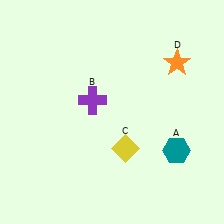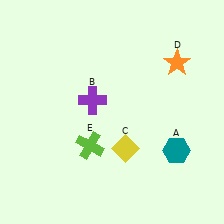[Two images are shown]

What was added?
A lime cross (E) was added in Image 2.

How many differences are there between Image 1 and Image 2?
There is 1 difference between the two images.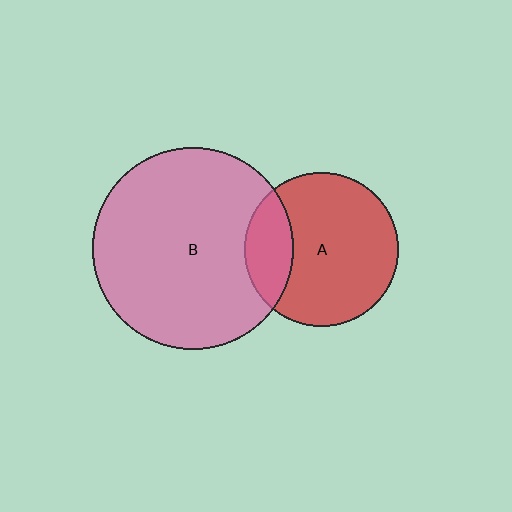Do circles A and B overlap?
Yes.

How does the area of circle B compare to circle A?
Approximately 1.7 times.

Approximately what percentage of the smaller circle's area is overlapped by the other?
Approximately 20%.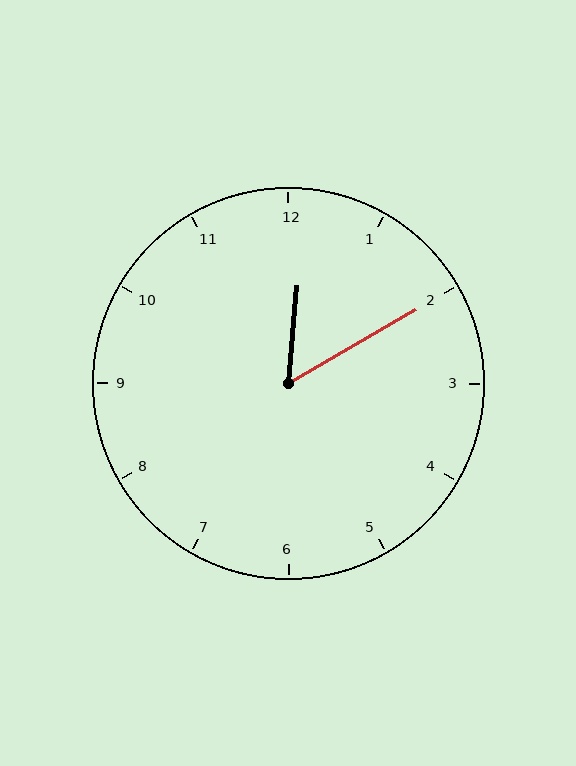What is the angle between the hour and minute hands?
Approximately 55 degrees.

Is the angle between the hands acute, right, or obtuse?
It is acute.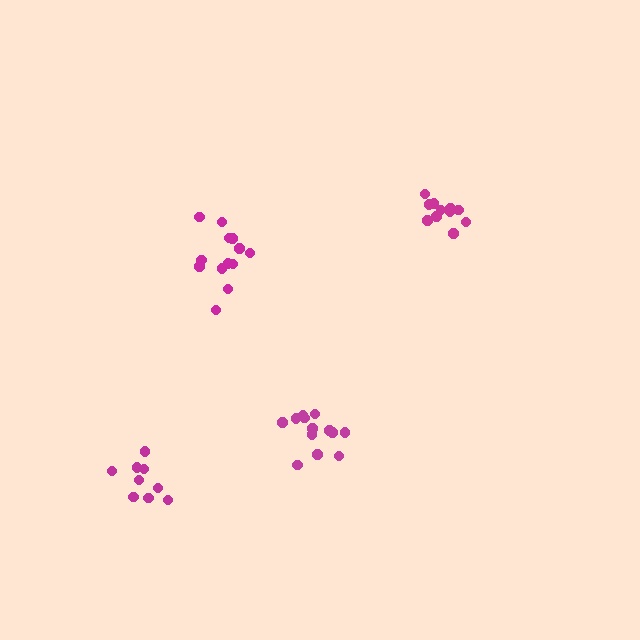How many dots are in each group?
Group 1: 13 dots, Group 2: 13 dots, Group 3: 9 dots, Group 4: 11 dots (46 total).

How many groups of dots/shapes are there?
There are 4 groups.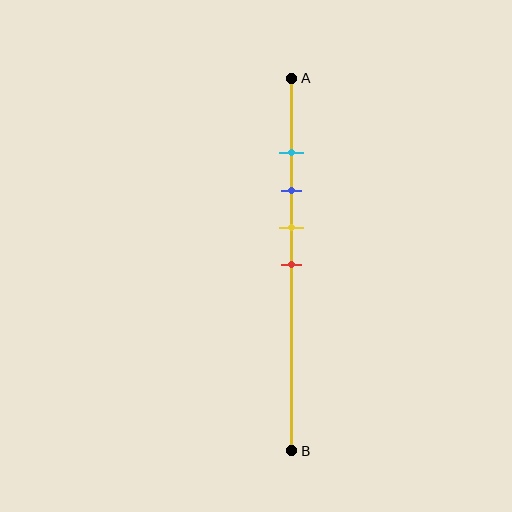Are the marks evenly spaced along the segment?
Yes, the marks are approximately evenly spaced.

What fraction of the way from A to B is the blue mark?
The blue mark is approximately 30% (0.3) of the way from A to B.